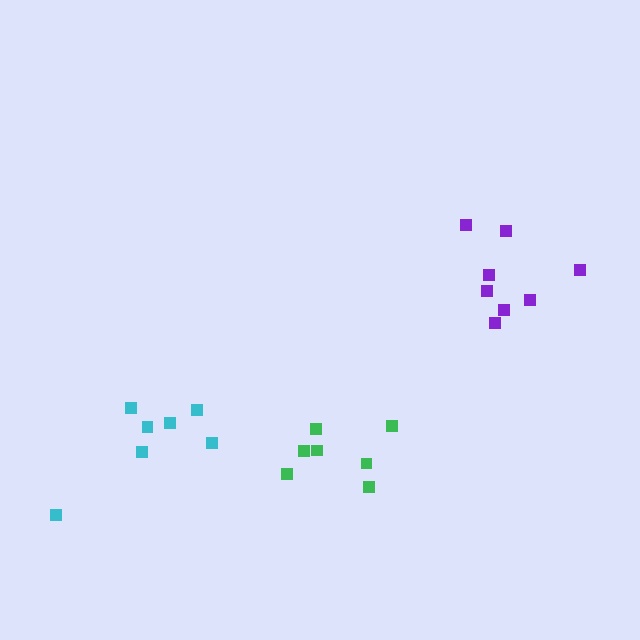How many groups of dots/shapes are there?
There are 3 groups.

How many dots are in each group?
Group 1: 7 dots, Group 2: 8 dots, Group 3: 7 dots (22 total).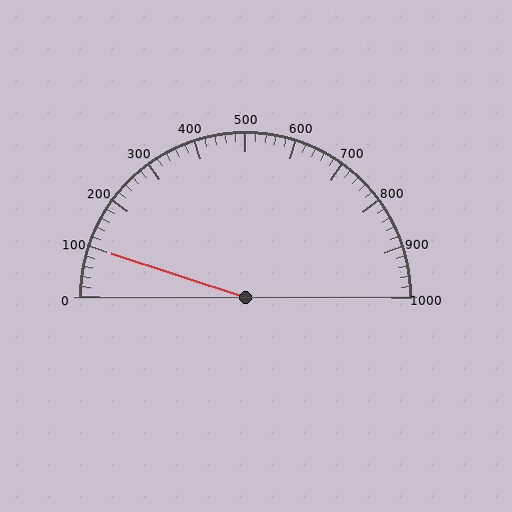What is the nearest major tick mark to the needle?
The nearest major tick mark is 100.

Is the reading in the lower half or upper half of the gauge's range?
The reading is in the lower half of the range (0 to 1000).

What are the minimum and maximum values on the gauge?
The gauge ranges from 0 to 1000.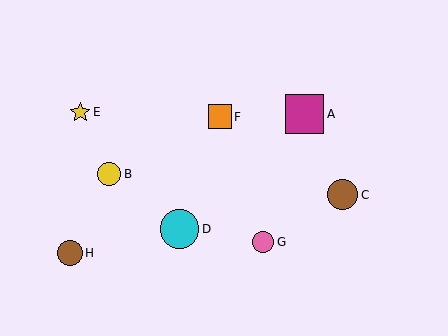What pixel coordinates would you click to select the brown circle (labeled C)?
Click at (343, 194) to select the brown circle C.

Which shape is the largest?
The magenta square (labeled A) is the largest.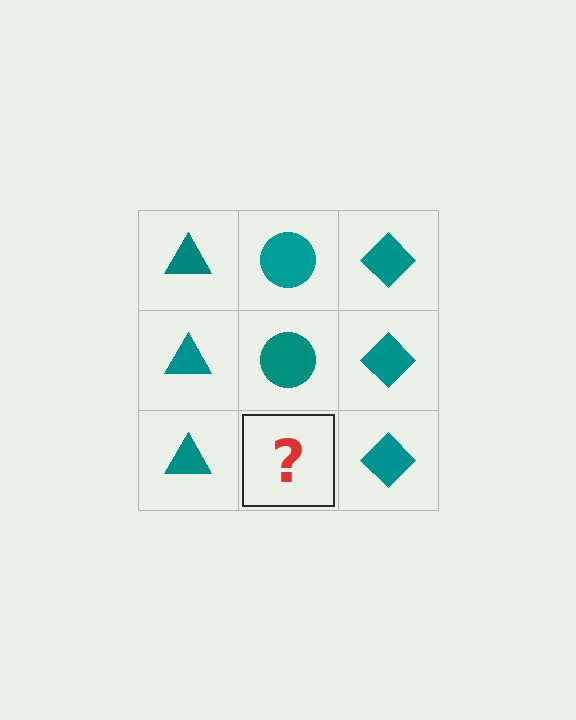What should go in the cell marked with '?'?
The missing cell should contain a teal circle.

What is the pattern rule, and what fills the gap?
The rule is that each column has a consistent shape. The gap should be filled with a teal circle.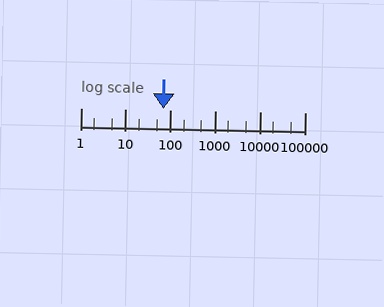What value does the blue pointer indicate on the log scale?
The pointer indicates approximately 69.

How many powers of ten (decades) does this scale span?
The scale spans 5 decades, from 1 to 100000.